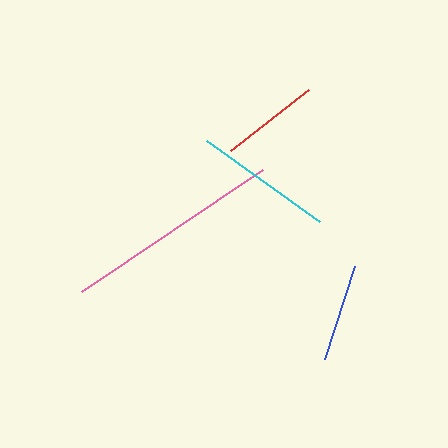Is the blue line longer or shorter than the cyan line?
The cyan line is longer than the blue line.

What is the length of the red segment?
The red segment is approximately 99 pixels long.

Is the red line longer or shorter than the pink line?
The pink line is longer than the red line.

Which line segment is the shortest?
The blue line is the shortest at approximately 98 pixels.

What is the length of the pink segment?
The pink segment is approximately 218 pixels long.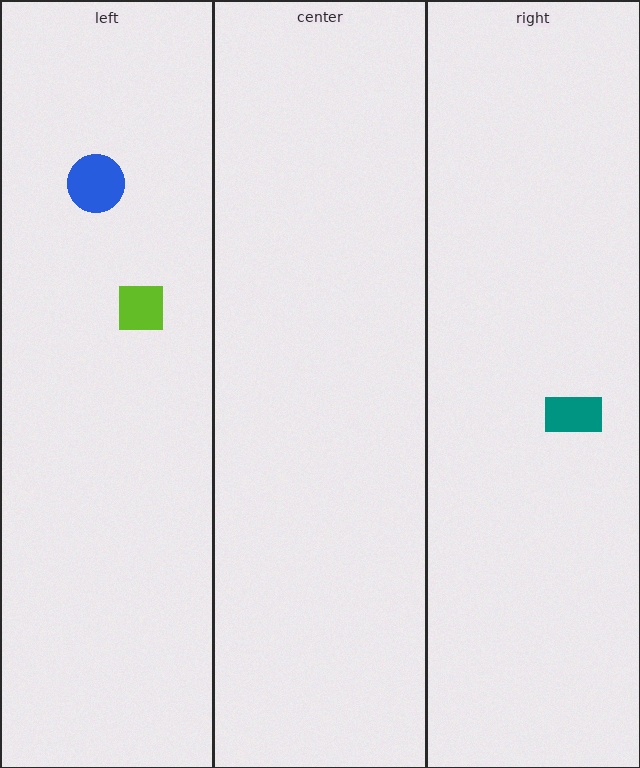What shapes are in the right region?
The teal rectangle.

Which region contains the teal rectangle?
The right region.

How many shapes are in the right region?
1.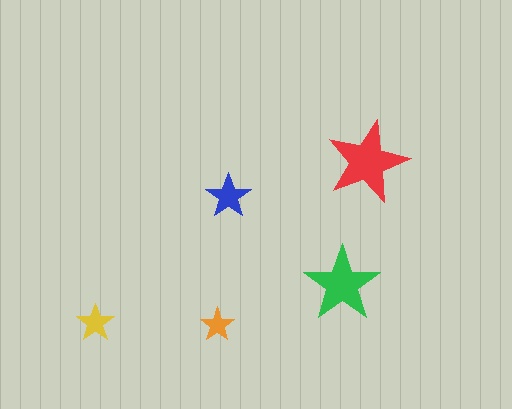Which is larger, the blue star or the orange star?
The blue one.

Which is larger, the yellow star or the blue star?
The blue one.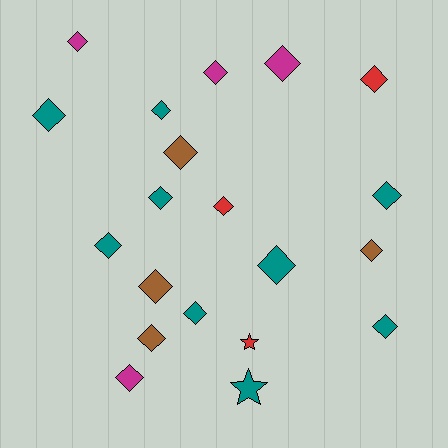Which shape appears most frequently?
Diamond, with 18 objects.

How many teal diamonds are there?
There are 8 teal diamonds.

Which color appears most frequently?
Teal, with 9 objects.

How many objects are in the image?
There are 20 objects.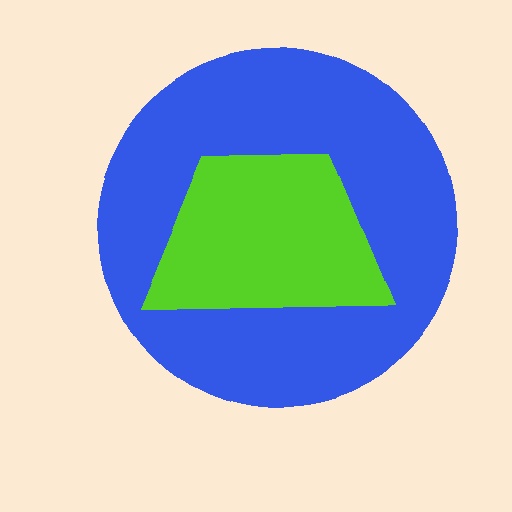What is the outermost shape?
The blue circle.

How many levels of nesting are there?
2.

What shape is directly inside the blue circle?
The lime trapezoid.